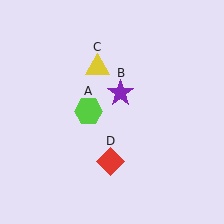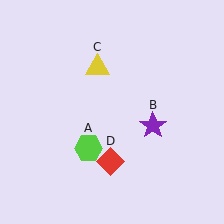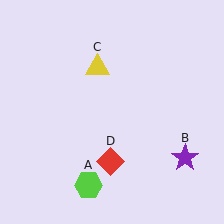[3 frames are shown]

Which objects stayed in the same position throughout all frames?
Yellow triangle (object C) and red diamond (object D) remained stationary.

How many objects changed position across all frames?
2 objects changed position: lime hexagon (object A), purple star (object B).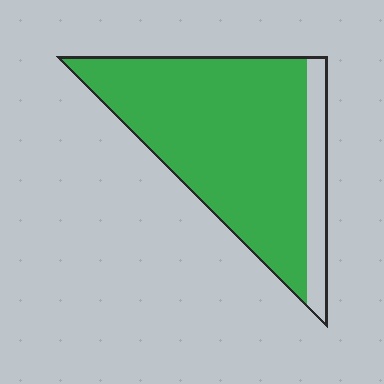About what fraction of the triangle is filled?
About five sixths (5/6).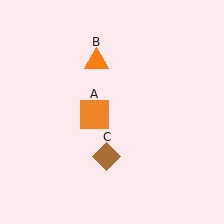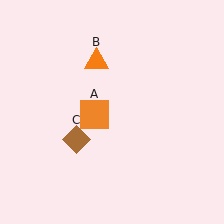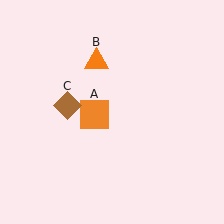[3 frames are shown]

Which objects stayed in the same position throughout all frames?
Orange square (object A) and orange triangle (object B) remained stationary.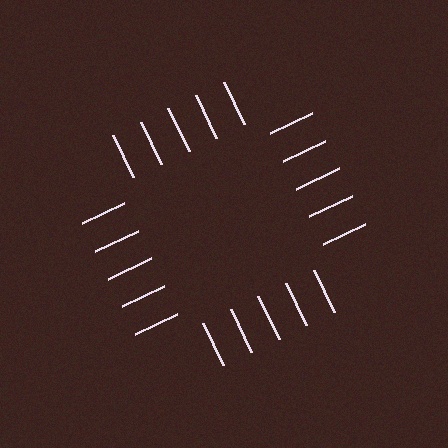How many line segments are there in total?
20 — 5 along each of the 4 edges.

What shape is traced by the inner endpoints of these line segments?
An illusory square — the line segments terminate on its edges but no continuous stroke is drawn.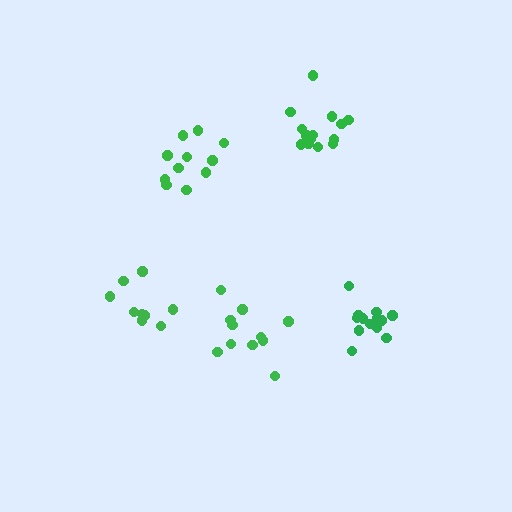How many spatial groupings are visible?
There are 5 spatial groupings.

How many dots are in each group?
Group 1: 14 dots, Group 2: 9 dots, Group 3: 14 dots, Group 4: 11 dots, Group 5: 11 dots (59 total).